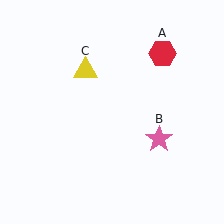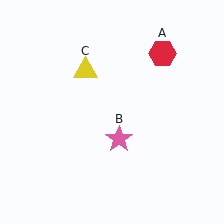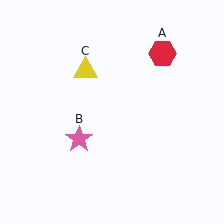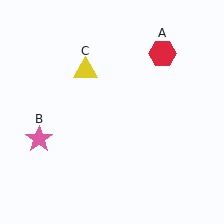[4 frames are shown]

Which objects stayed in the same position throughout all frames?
Red hexagon (object A) and yellow triangle (object C) remained stationary.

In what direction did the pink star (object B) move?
The pink star (object B) moved left.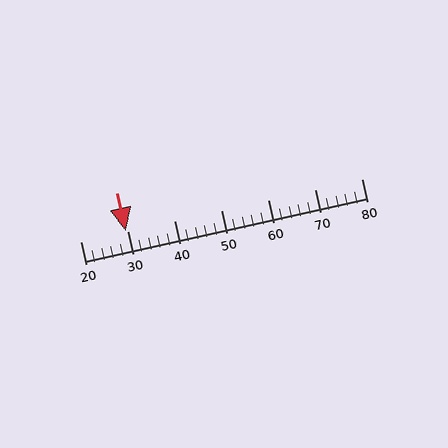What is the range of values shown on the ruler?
The ruler shows values from 20 to 80.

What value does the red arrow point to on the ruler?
The red arrow points to approximately 30.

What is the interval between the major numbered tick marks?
The major tick marks are spaced 10 units apart.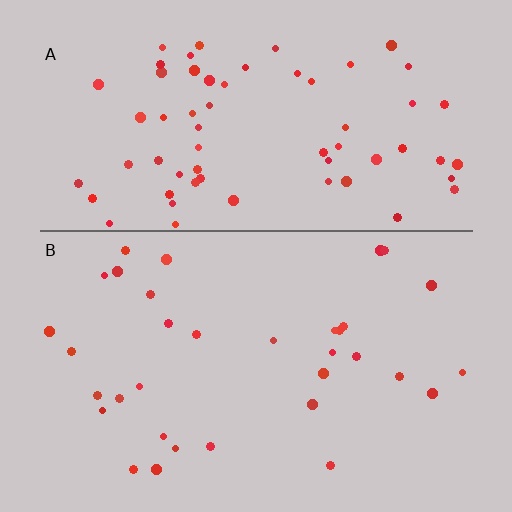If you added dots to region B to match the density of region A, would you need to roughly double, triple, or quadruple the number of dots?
Approximately double.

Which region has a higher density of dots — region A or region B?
A (the top).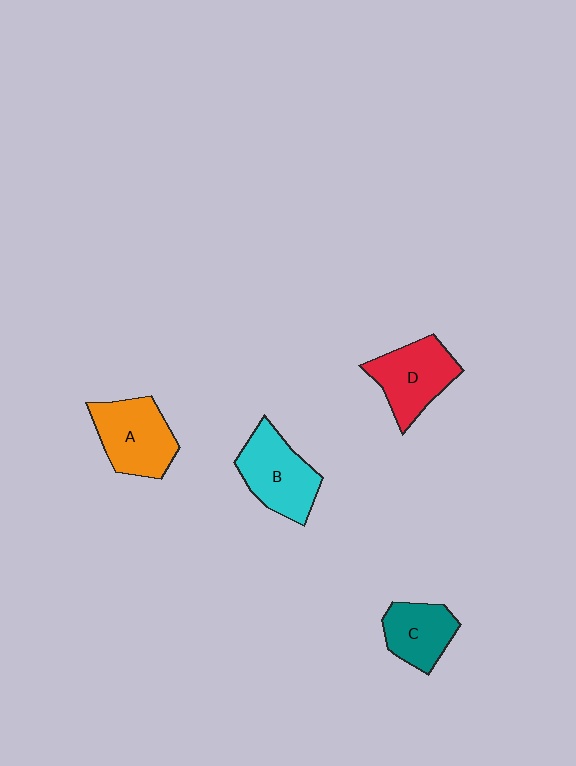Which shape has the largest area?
Shape A (orange).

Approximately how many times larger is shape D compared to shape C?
Approximately 1.3 times.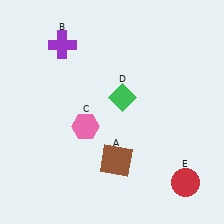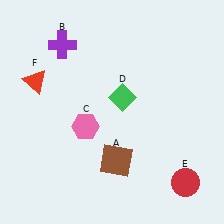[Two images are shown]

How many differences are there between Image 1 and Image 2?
There is 1 difference between the two images.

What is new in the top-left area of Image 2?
A red triangle (F) was added in the top-left area of Image 2.